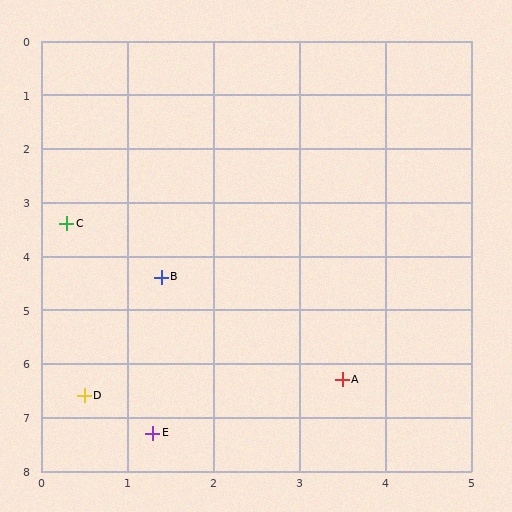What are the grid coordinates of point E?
Point E is at approximately (1.3, 7.3).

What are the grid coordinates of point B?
Point B is at approximately (1.4, 4.4).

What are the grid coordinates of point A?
Point A is at approximately (3.5, 6.3).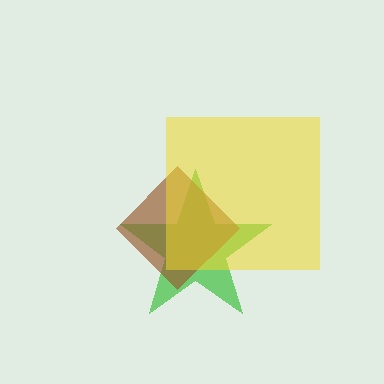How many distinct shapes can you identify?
There are 3 distinct shapes: a green star, a brown diamond, a yellow square.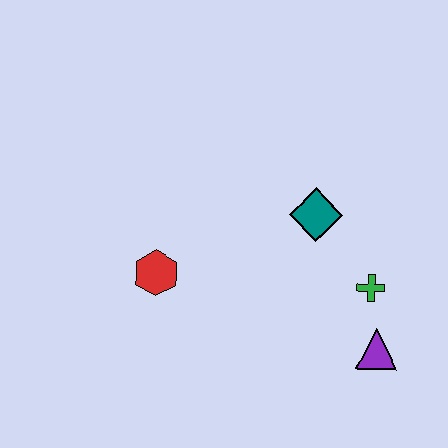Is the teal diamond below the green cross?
No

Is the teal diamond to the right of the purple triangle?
No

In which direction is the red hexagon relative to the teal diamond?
The red hexagon is to the left of the teal diamond.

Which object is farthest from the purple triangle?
The red hexagon is farthest from the purple triangle.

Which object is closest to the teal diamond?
The green cross is closest to the teal diamond.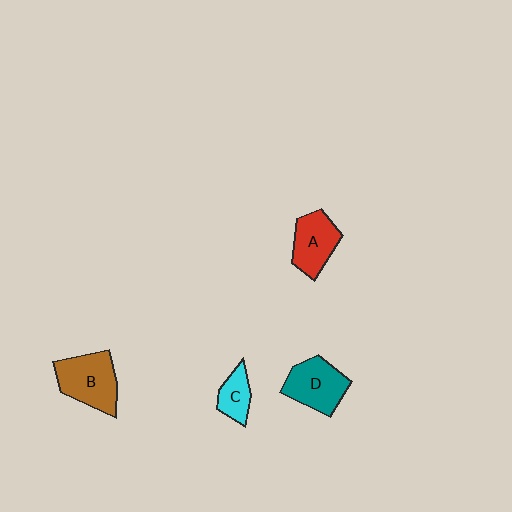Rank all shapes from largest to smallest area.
From largest to smallest: B (brown), D (teal), A (red), C (cyan).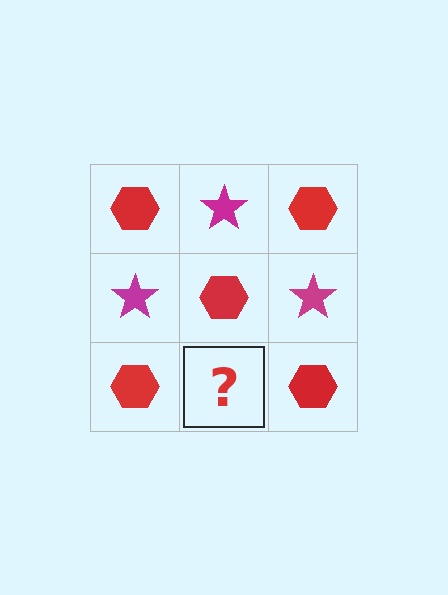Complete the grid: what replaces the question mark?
The question mark should be replaced with a magenta star.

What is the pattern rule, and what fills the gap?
The rule is that it alternates red hexagon and magenta star in a checkerboard pattern. The gap should be filled with a magenta star.